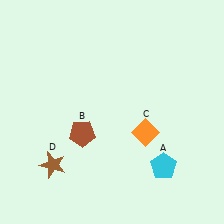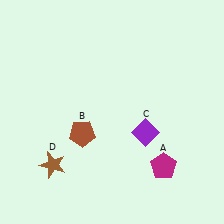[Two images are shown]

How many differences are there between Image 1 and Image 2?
There are 2 differences between the two images.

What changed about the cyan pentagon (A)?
In Image 1, A is cyan. In Image 2, it changed to magenta.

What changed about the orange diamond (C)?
In Image 1, C is orange. In Image 2, it changed to purple.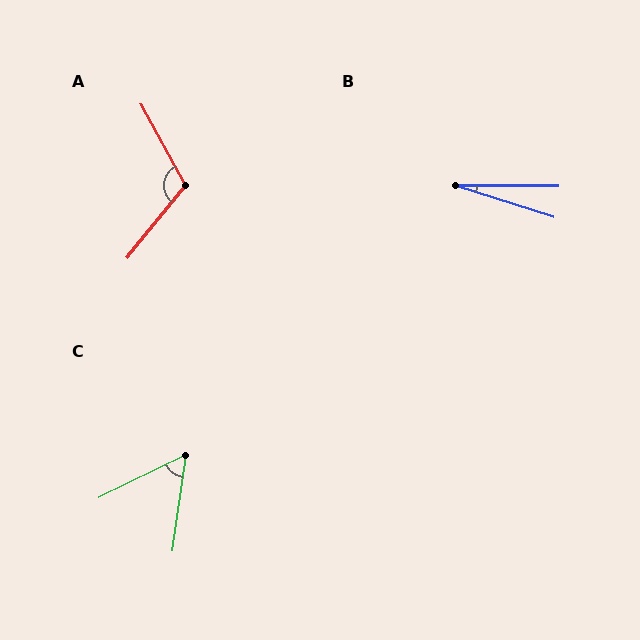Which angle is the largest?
A, at approximately 112 degrees.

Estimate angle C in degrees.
Approximately 56 degrees.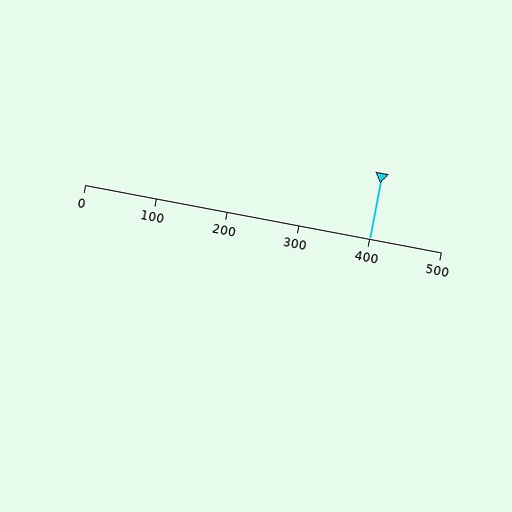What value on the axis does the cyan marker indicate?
The marker indicates approximately 400.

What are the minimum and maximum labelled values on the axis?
The axis runs from 0 to 500.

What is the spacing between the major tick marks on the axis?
The major ticks are spaced 100 apart.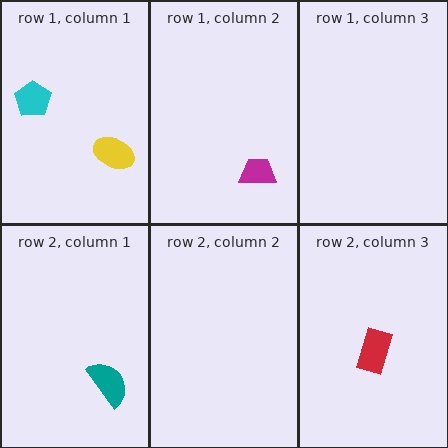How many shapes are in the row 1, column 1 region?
2.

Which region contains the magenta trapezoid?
The row 1, column 2 region.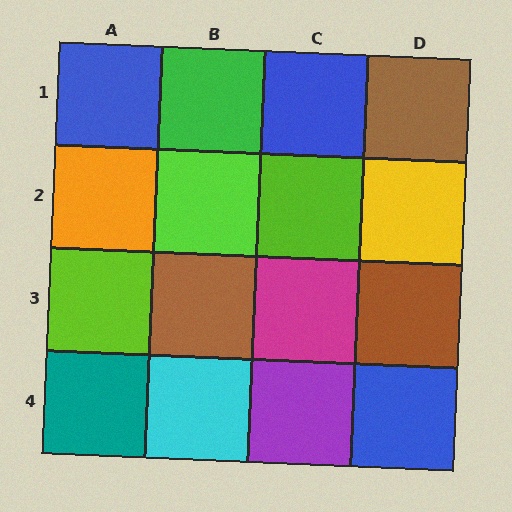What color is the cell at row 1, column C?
Blue.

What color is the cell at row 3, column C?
Magenta.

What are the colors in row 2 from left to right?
Orange, lime, lime, yellow.